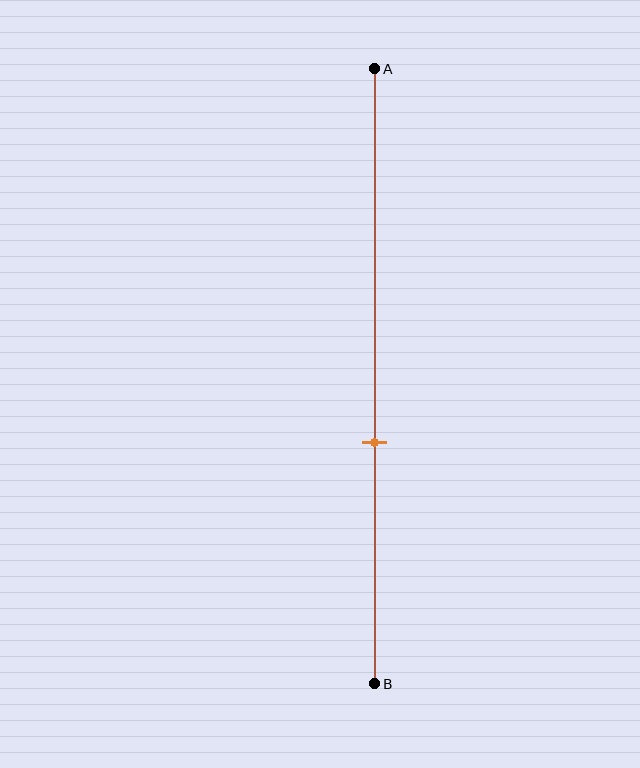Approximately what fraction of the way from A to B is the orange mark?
The orange mark is approximately 60% of the way from A to B.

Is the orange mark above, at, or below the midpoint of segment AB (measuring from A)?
The orange mark is below the midpoint of segment AB.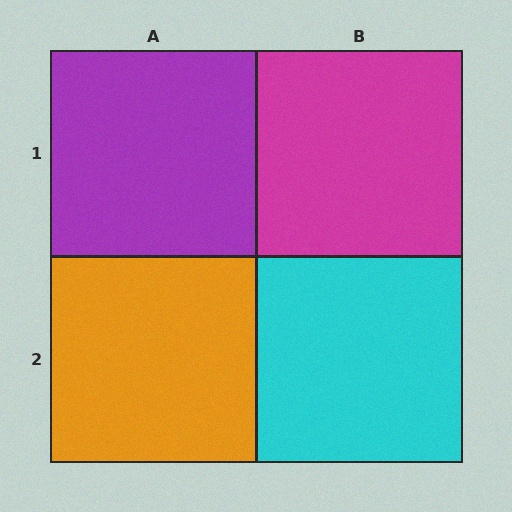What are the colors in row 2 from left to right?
Orange, cyan.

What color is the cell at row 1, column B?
Magenta.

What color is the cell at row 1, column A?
Purple.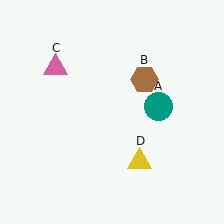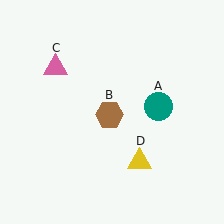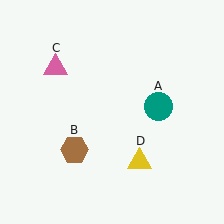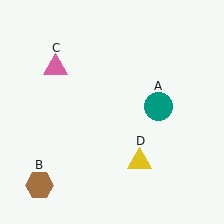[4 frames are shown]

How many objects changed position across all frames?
1 object changed position: brown hexagon (object B).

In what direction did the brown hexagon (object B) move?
The brown hexagon (object B) moved down and to the left.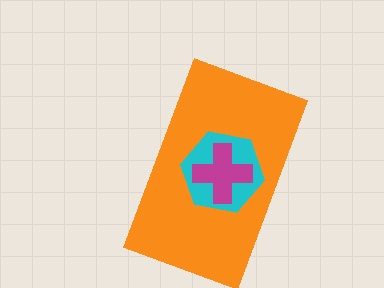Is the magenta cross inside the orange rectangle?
Yes.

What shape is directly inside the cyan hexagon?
The magenta cross.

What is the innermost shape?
The magenta cross.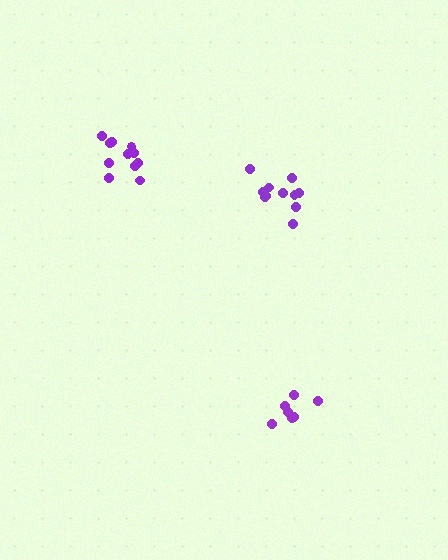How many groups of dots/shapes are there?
There are 3 groups.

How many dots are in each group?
Group 1: 11 dots, Group 2: 11 dots, Group 3: 7 dots (29 total).